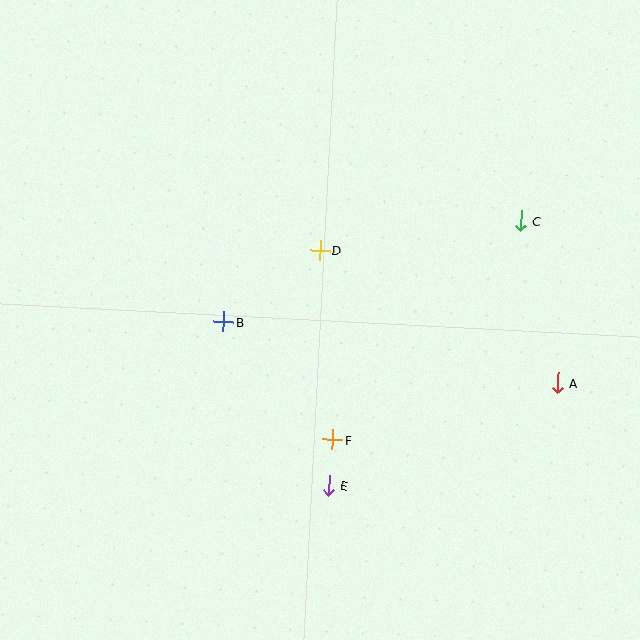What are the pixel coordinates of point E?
Point E is at (329, 485).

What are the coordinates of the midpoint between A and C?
The midpoint between A and C is at (539, 302).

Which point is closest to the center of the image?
Point D at (320, 250) is closest to the center.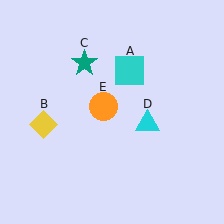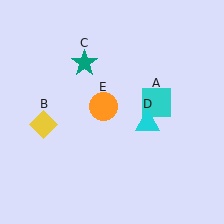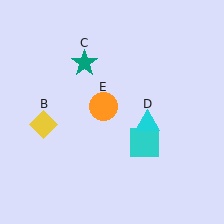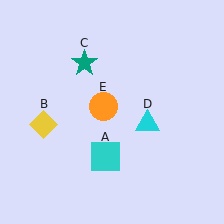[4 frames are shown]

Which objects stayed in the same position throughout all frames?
Yellow diamond (object B) and teal star (object C) and cyan triangle (object D) and orange circle (object E) remained stationary.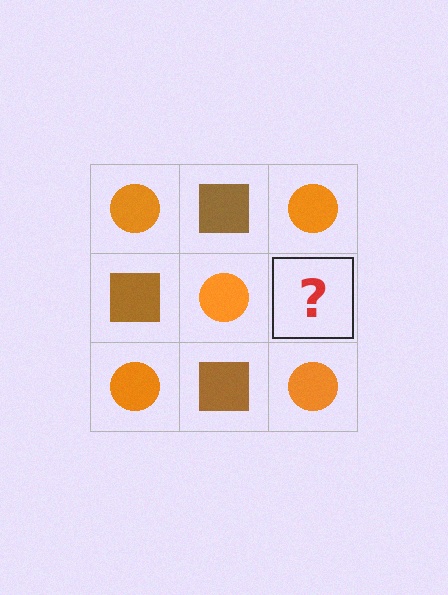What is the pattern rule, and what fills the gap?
The rule is that it alternates orange circle and brown square in a checkerboard pattern. The gap should be filled with a brown square.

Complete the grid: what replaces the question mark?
The question mark should be replaced with a brown square.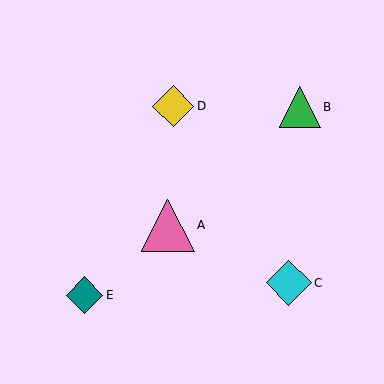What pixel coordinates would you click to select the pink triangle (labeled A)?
Click at (168, 225) to select the pink triangle A.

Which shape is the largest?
The pink triangle (labeled A) is the largest.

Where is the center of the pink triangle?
The center of the pink triangle is at (168, 225).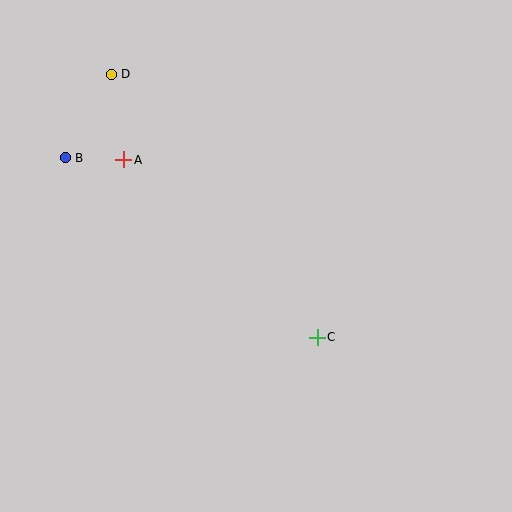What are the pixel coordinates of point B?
Point B is at (65, 158).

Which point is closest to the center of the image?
Point C at (317, 337) is closest to the center.